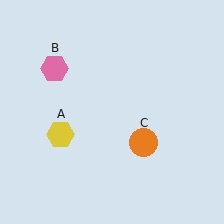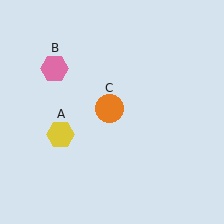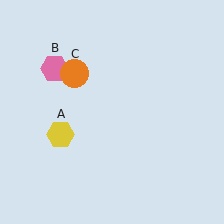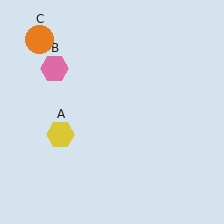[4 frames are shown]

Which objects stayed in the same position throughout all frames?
Yellow hexagon (object A) and pink hexagon (object B) remained stationary.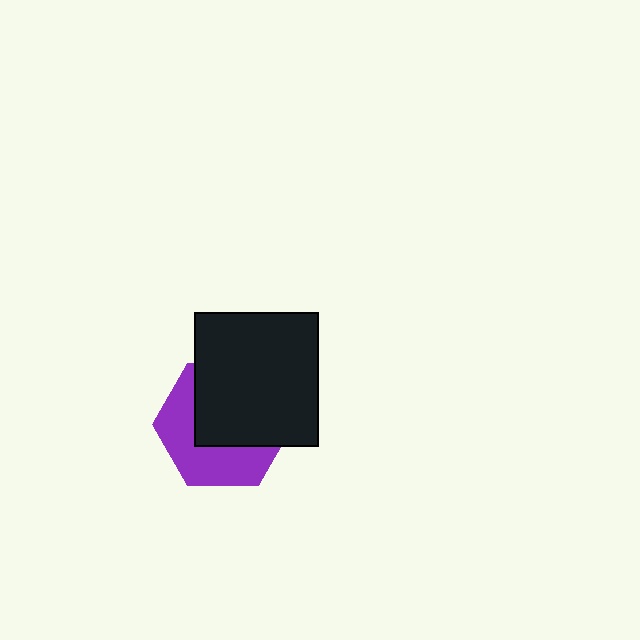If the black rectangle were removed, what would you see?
You would see the complete purple hexagon.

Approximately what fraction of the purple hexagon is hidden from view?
Roughly 55% of the purple hexagon is hidden behind the black rectangle.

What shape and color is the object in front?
The object in front is a black rectangle.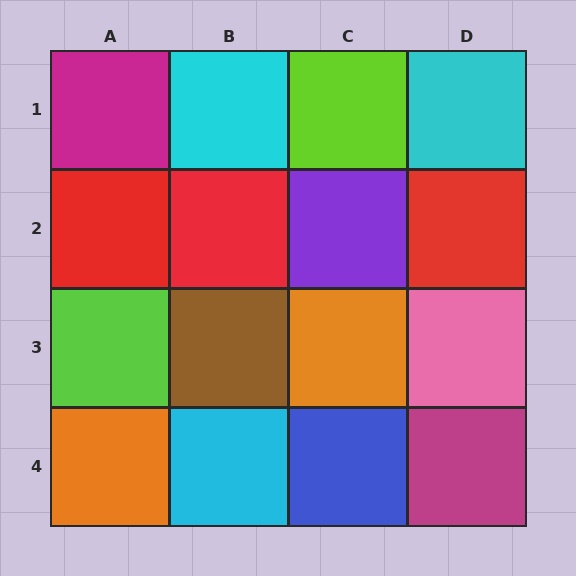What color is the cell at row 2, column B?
Red.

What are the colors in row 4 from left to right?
Orange, cyan, blue, magenta.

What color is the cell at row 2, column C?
Purple.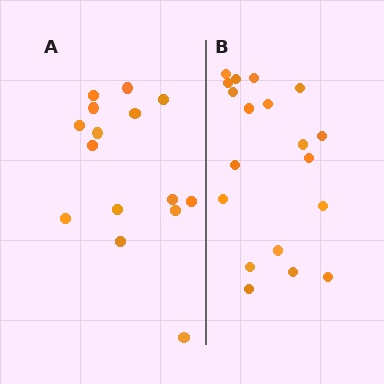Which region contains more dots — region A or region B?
Region B (the right region) has more dots.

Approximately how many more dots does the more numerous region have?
Region B has about 4 more dots than region A.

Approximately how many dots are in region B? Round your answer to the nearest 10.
About 20 dots. (The exact count is 19, which rounds to 20.)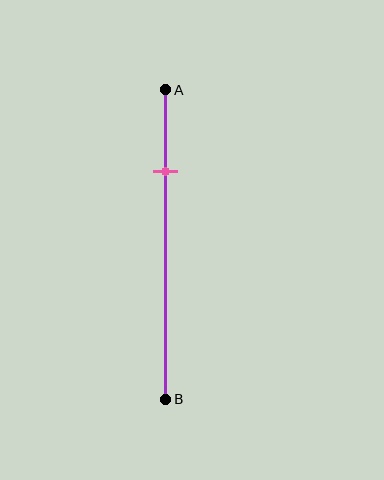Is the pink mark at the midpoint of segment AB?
No, the mark is at about 25% from A, not at the 50% midpoint.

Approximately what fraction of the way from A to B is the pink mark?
The pink mark is approximately 25% of the way from A to B.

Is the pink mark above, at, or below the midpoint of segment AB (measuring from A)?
The pink mark is above the midpoint of segment AB.